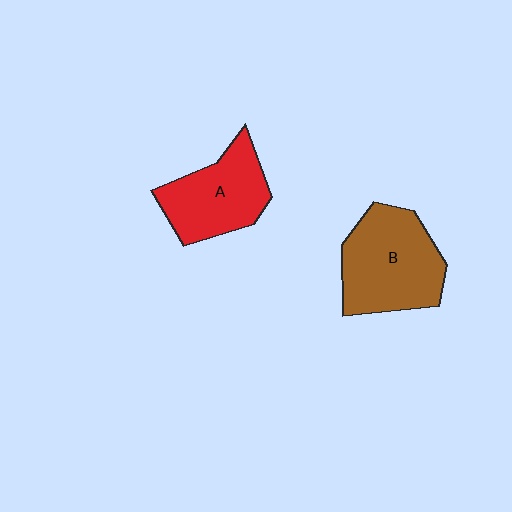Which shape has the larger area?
Shape B (brown).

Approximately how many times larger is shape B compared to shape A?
Approximately 1.2 times.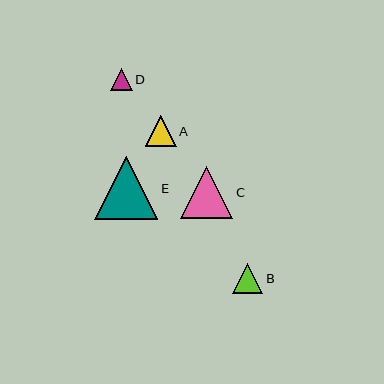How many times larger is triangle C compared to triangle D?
Triangle C is approximately 2.4 times the size of triangle D.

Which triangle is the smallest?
Triangle D is the smallest with a size of approximately 22 pixels.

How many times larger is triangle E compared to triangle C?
Triangle E is approximately 1.2 times the size of triangle C.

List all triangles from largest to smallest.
From largest to smallest: E, C, A, B, D.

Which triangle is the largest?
Triangle E is the largest with a size of approximately 63 pixels.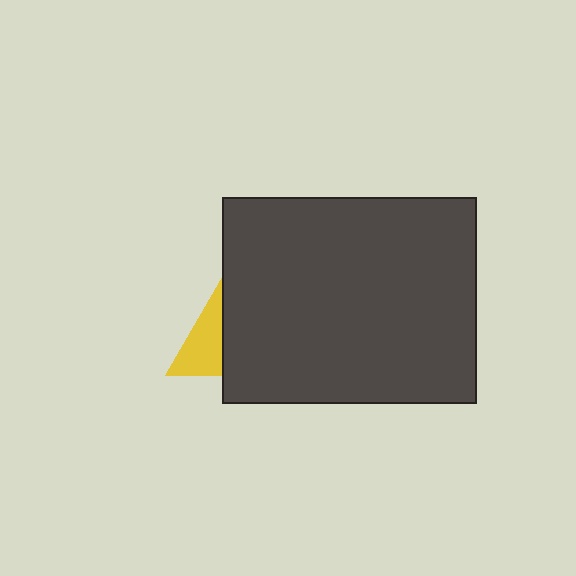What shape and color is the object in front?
The object in front is a dark gray rectangle.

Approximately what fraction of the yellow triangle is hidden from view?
Roughly 59% of the yellow triangle is hidden behind the dark gray rectangle.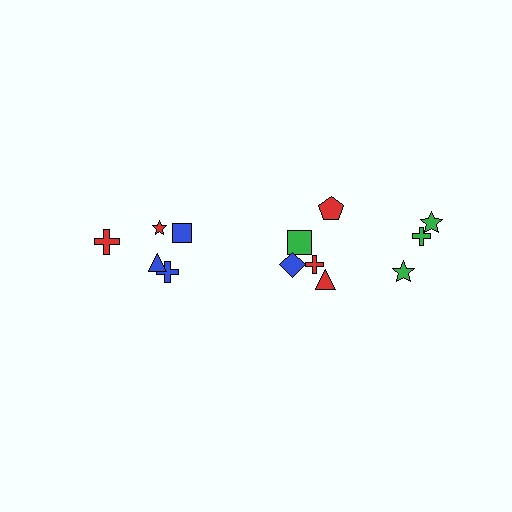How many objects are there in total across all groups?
There are 13 objects.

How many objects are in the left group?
There are 5 objects.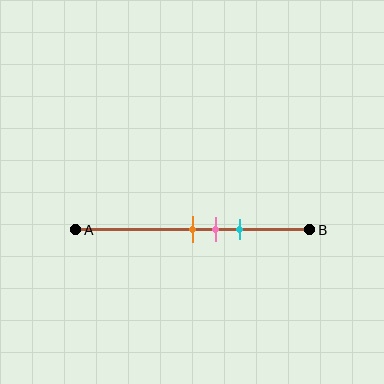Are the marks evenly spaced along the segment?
Yes, the marks are approximately evenly spaced.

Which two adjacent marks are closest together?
The orange and pink marks are the closest adjacent pair.